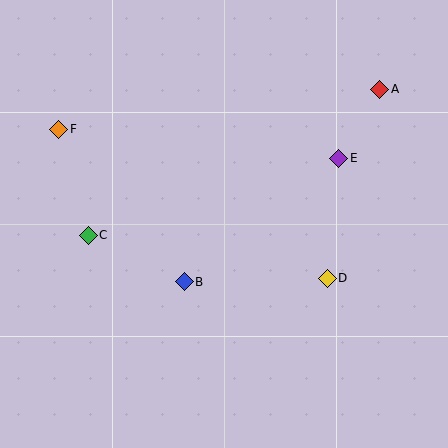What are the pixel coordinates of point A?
Point A is at (380, 89).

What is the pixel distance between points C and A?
The distance between C and A is 326 pixels.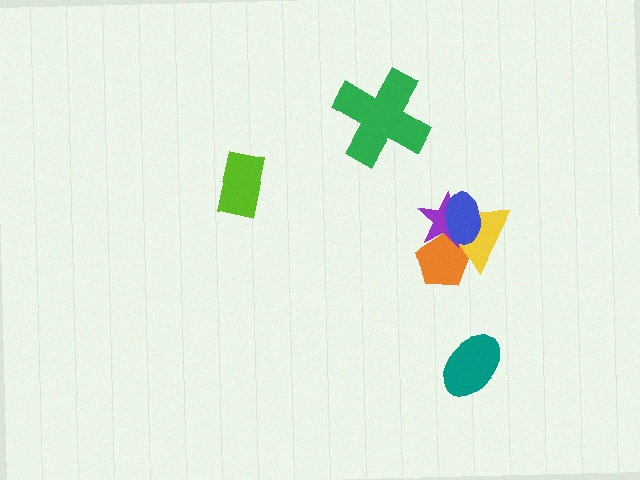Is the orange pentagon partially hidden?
Yes, it is partially covered by another shape.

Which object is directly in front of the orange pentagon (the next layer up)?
The yellow triangle is directly in front of the orange pentagon.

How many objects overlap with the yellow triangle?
3 objects overlap with the yellow triangle.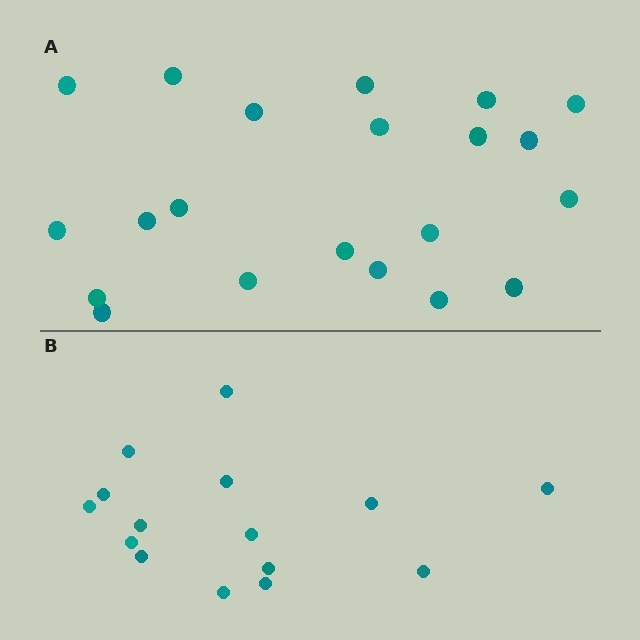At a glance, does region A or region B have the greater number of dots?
Region A (the top region) has more dots.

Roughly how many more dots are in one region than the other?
Region A has about 6 more dots than region B.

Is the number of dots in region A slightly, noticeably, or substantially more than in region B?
Region A has noticeably more, but not dramatically so. The ratio is roughly 1.4 to 1.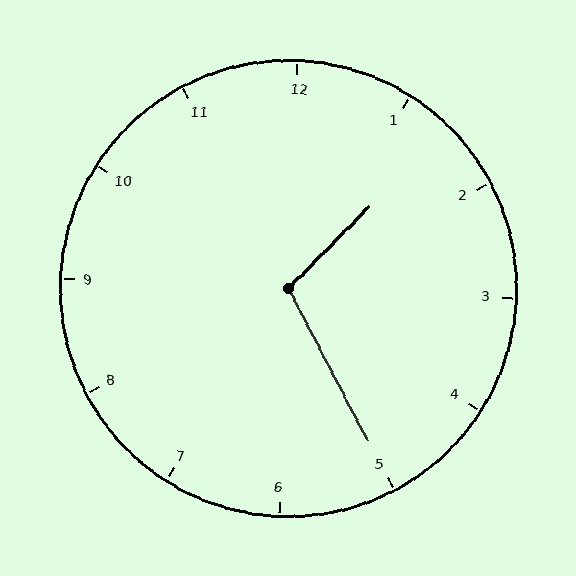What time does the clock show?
1:25.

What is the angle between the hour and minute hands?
Approximately 108 degrees.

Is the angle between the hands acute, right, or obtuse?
It is obtuse.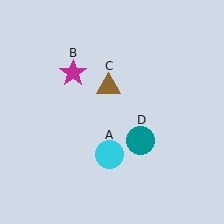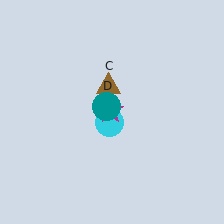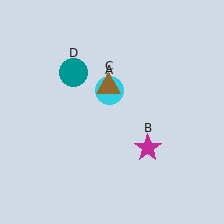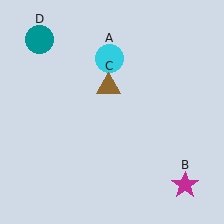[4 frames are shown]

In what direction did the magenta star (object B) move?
The magenta star (object B) moved down and to the right.